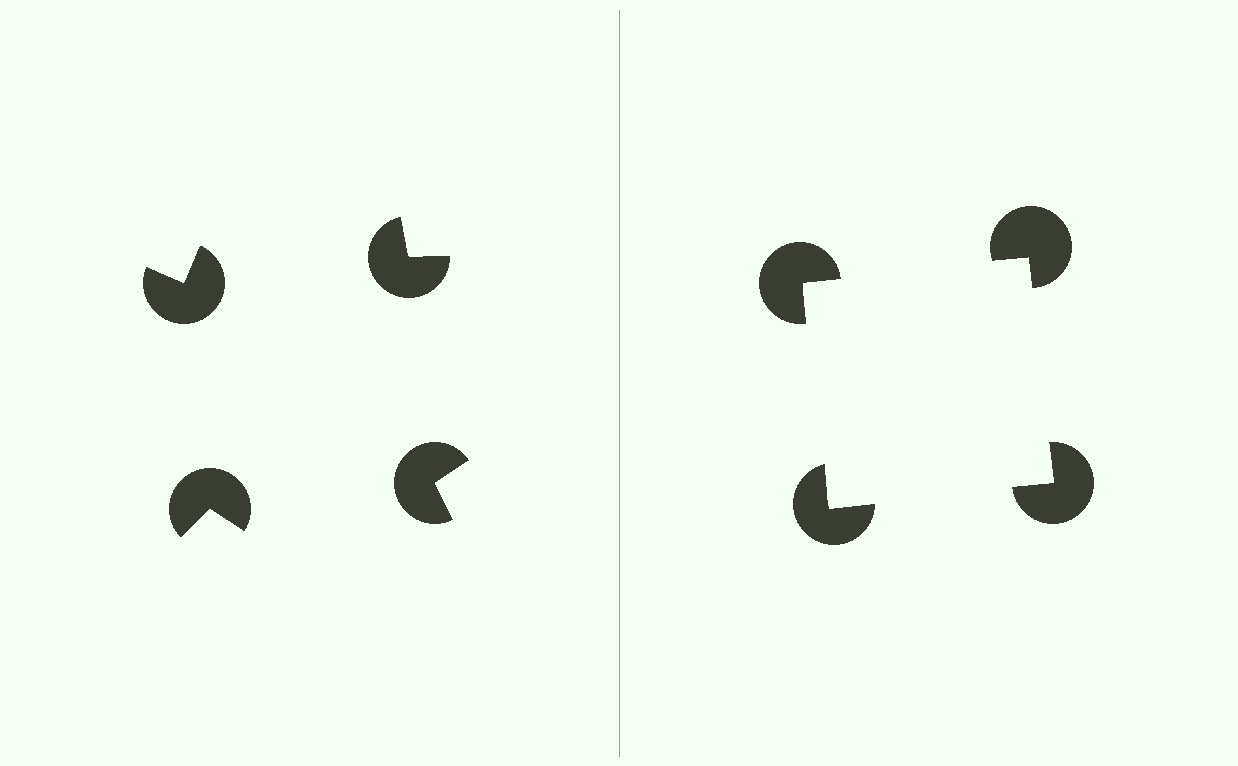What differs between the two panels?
The pac-man discs are positioned identically on both sides; only the wedge orientations differ. On the right they align to a square; on the left they are misaligned.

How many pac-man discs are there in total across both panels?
8 — 4 on each side.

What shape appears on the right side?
An illusory square.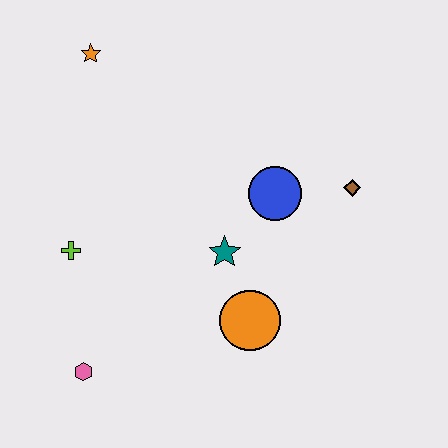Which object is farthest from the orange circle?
The orange star is farthest from the orange circle.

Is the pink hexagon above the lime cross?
No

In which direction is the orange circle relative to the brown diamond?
The orange circle is below the brown diamond.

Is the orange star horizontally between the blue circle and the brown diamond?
No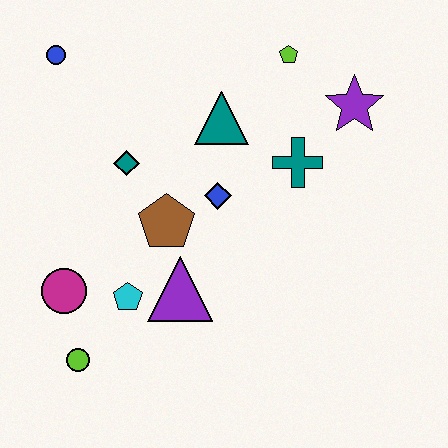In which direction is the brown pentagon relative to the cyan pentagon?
The brown pentagon is above the cyan pentagon.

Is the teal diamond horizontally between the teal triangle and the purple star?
No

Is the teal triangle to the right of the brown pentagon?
Yes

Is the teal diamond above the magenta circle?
Yes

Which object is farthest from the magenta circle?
The purple star is farthest from the magenta circle.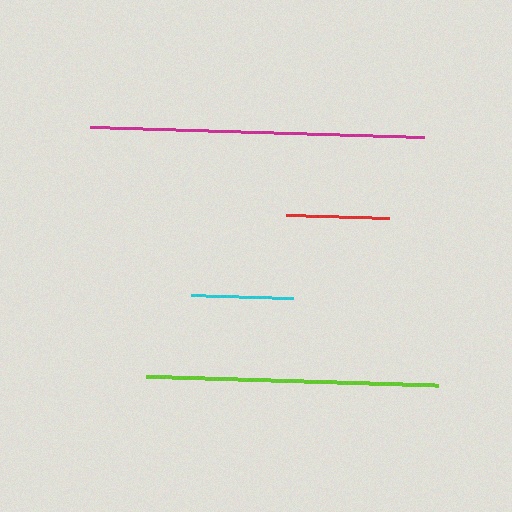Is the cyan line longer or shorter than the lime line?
The lime line is longer than the cyan line.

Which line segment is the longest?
The magenta line is the longest at approximately 334 pixels.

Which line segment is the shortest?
The cyan line is the shortest at approximately 103 pixels.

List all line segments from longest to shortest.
From longest to shortest: magenta, lime, red, cyan.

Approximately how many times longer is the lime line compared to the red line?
The lime line is approximately 2.8 times the length of the red line.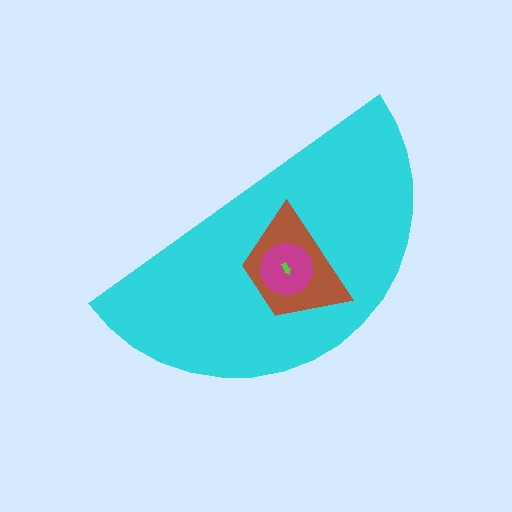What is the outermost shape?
The cyan semicircle.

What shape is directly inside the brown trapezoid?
The magenta circle.